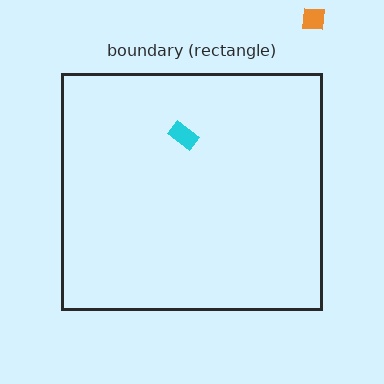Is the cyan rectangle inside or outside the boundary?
Inside.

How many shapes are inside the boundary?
1 inside, 1 outside.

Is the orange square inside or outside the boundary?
Outside.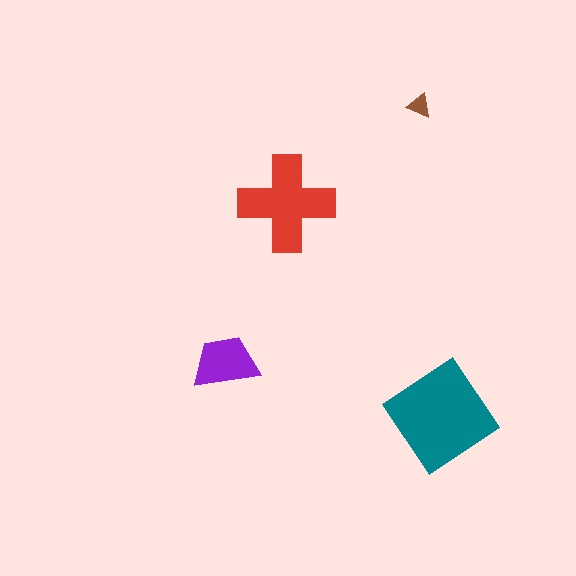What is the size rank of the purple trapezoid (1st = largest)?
3rd.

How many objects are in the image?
There are 4 objects in the image.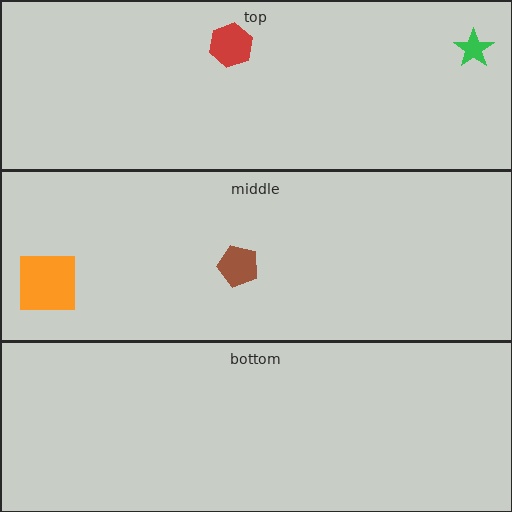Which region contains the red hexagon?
The top region.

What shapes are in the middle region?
The orange square, the brown pentagon.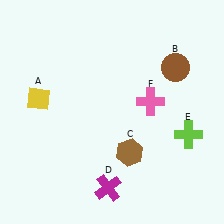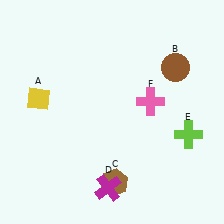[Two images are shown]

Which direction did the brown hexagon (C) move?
The brown hexagon (C) moved down.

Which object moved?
The brown hexagon (C) moved down.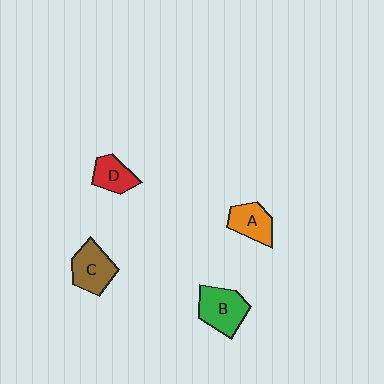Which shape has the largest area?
Shape B (green).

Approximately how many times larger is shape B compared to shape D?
Approximately 1.5 times.